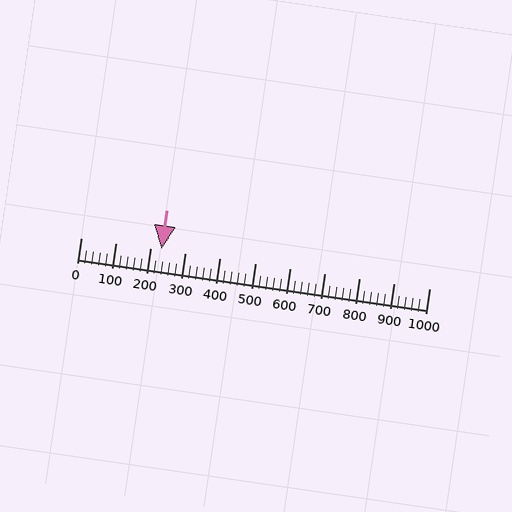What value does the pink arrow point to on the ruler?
The pink arrow points to approximately 232.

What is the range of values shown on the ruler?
The ruler shows values from 0 to 1000.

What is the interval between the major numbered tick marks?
The major tick marks are spaced 100 units apart.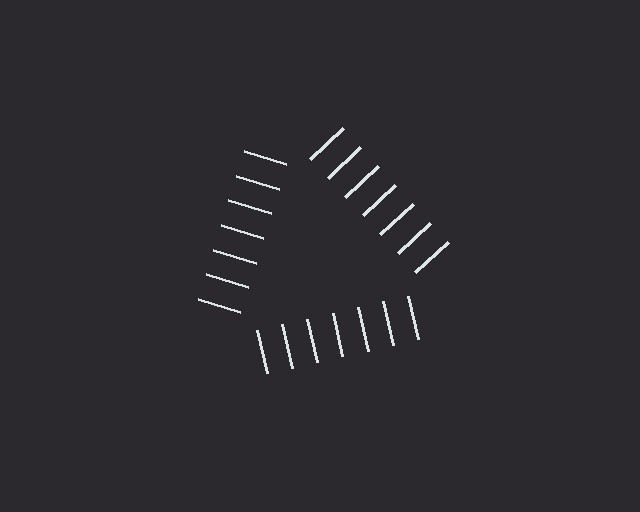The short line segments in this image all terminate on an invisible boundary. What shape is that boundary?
An illusory triangle — the line segments terminate on its edges but no continuous stroke is drawn.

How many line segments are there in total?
21 — 7 along each of the 3 edges.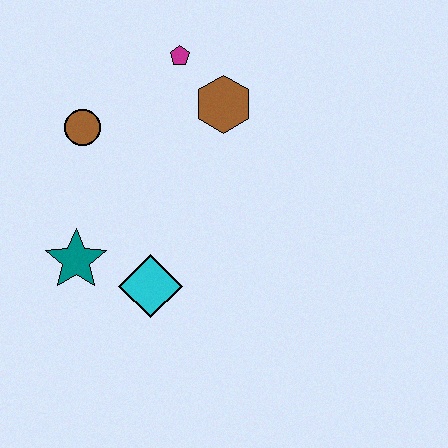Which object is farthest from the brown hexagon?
The teal star is farthest from the brown hexagon.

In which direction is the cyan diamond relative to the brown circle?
The cyan diamond is below the brown circle.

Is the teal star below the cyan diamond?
No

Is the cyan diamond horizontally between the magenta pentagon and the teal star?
Yes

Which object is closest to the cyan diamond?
The teal star is closest to the cyan diamond.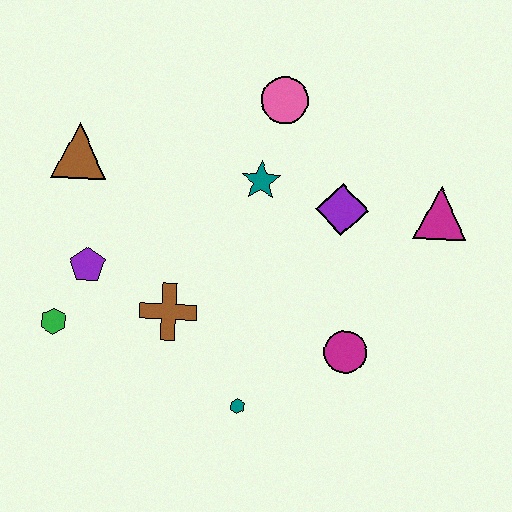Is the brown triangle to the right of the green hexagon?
Yes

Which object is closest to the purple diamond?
The teal star is closest to the purple diamond.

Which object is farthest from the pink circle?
The green hexagon is farthest from the pink circle.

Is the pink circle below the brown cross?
No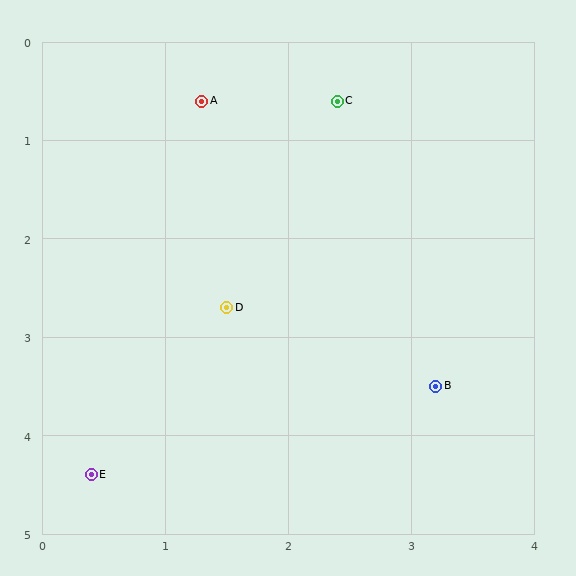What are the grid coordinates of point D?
Point D is at approximately (1.5, 2.7).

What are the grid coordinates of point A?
Point A is at approximately (1.3, 0.6).